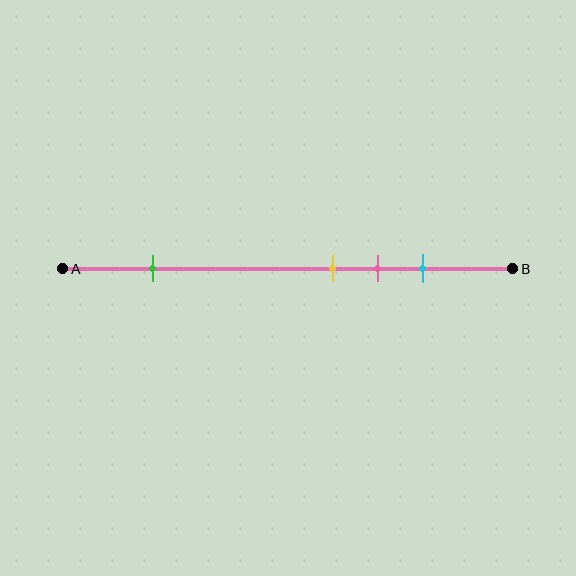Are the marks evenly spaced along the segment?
No, the marks are not evenly spaced.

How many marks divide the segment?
There are 4 marks dividing the segment.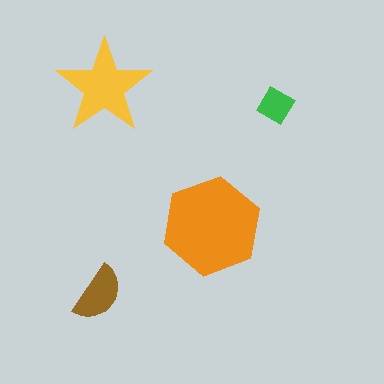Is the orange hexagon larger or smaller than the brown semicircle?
Larger.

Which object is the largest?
The orange hexagon.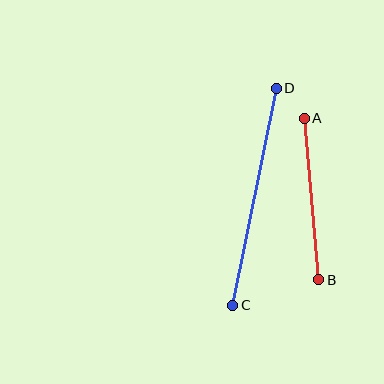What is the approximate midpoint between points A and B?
The midpoint is at approximately (312, 199) pixels.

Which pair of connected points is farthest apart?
Points C and D are farthest apart.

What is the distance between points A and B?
The distance is approximately 162 pixels.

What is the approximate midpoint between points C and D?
The midpoint is at approximately (255, 197) pixels.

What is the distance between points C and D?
The distance is approximately 221 pixels.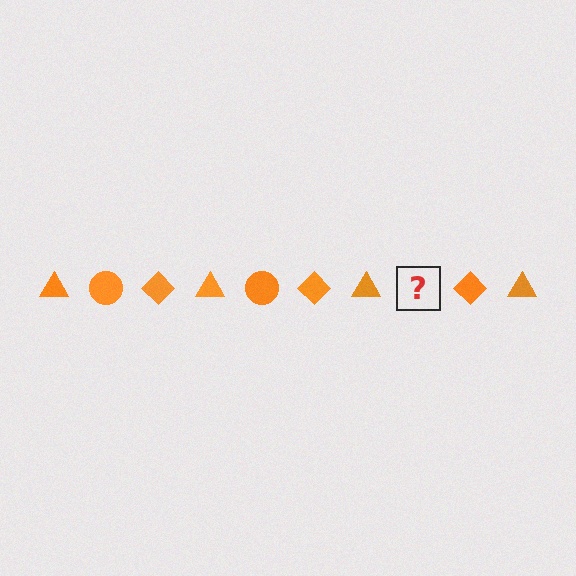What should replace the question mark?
The question mark should be replaced with an orange circle.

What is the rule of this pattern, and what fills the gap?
The rule is that the pattern cycles through triangle, circle, diamond shapes in orange. The gap should be filled with an orange circle.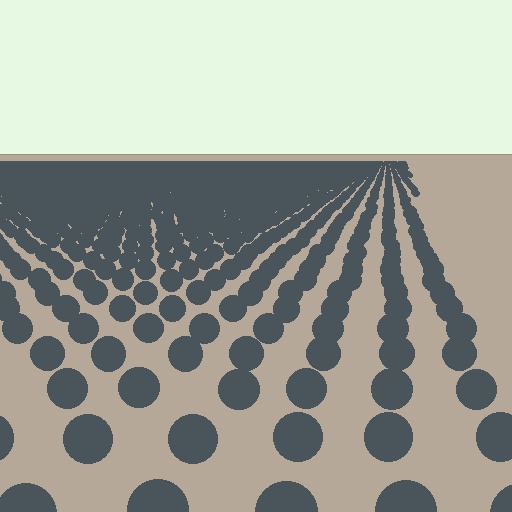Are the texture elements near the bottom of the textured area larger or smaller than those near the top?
Larger. Near the bottom, elements are closer to the viewer and appear at a bigger on-screen size.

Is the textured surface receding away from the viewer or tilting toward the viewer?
The surface is receding away from the viewer. Texture elements get smaller and denser toward the top.